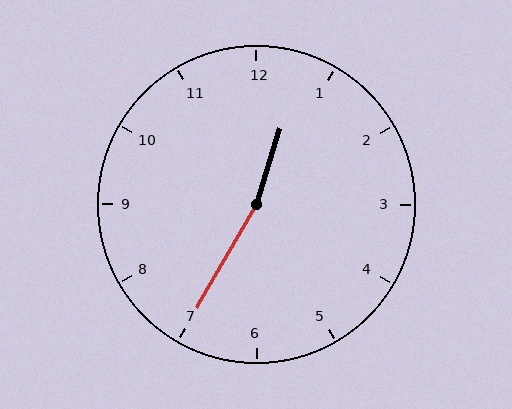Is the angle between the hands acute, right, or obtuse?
It is obtuse.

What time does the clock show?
12:35.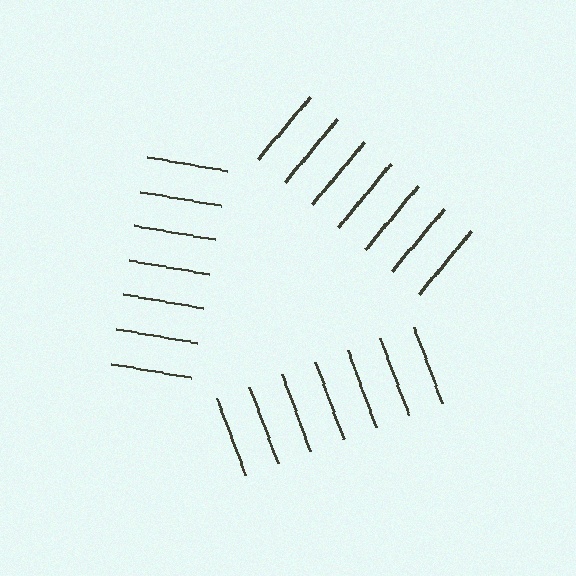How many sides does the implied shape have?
3 sides — the line-ends trace a triangle.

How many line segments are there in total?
21 — 7 along each of the 3 edges.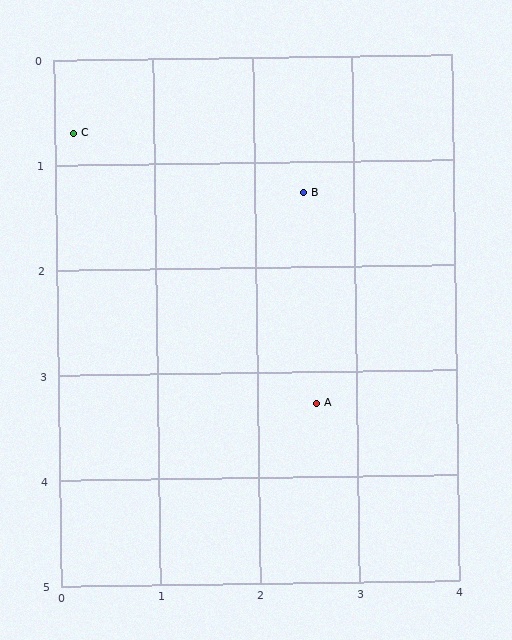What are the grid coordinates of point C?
Point C is at approximately (0.2, 0.7).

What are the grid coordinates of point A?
Point A is at approximately (2.6, 3.3).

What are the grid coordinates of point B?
Point B is at approximately (2.5, 1.3).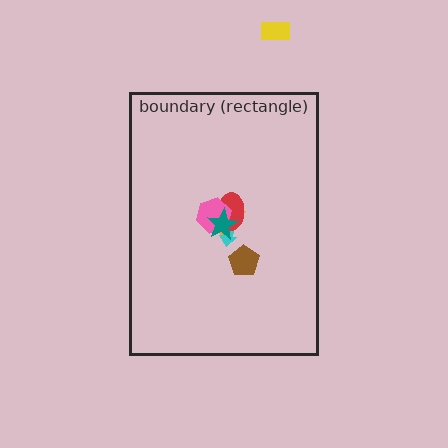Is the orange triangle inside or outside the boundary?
Inside.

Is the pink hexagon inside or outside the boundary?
Inside.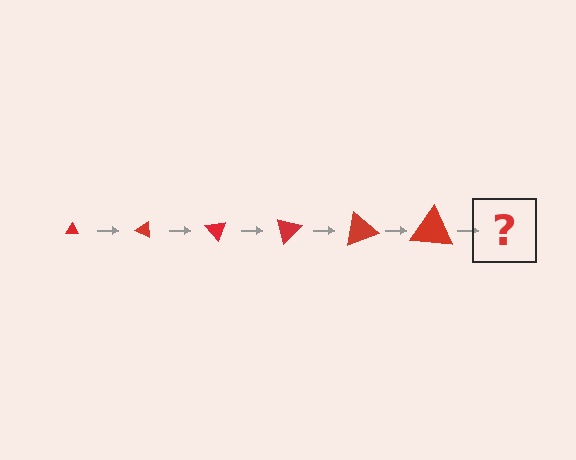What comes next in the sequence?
The next element should be a triangle, larger than the previous one and rotated 150 degrees from the start.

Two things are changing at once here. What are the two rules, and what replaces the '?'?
The two rules are that the triangle grows larger each step and it rotates 25 degrees each step. The '?' should be a triangle, larger than the previous one and rotated 150 degrees from the start.